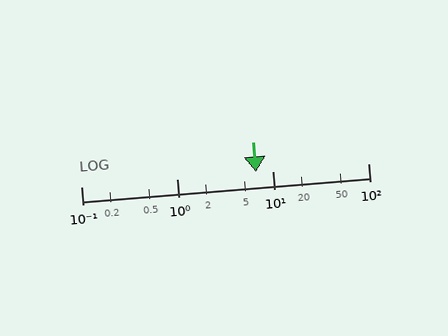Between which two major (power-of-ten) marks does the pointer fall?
The pointer is between 1 and 10.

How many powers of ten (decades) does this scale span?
The scale spans 3 decades, from 0.1 to 100.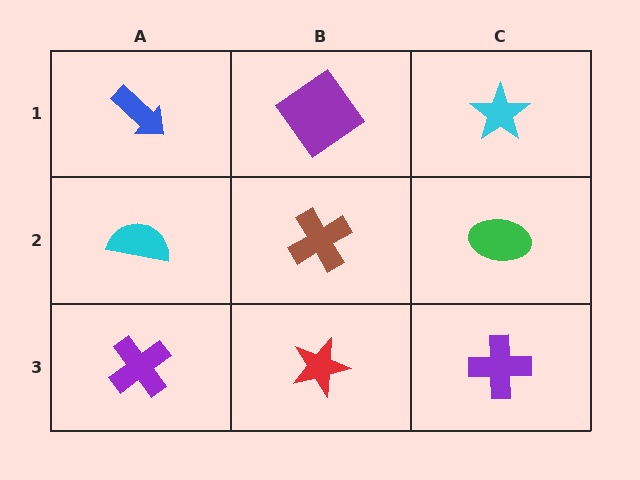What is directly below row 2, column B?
A red star.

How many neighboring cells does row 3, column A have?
2.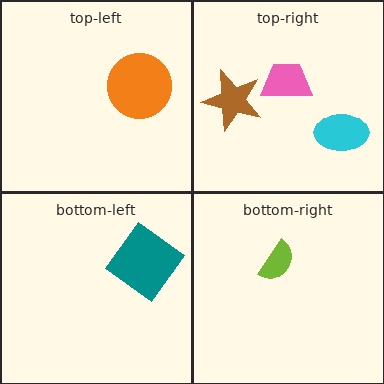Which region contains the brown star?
The top-right region.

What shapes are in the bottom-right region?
The lime semicircle.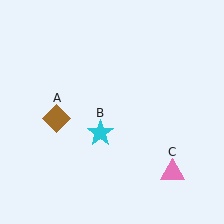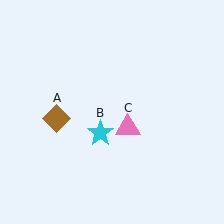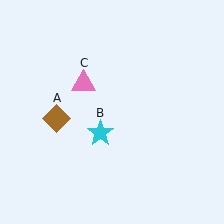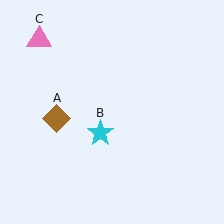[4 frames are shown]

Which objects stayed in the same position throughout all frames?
Brown diamond (object A) and cyan star (object B) remained stationary.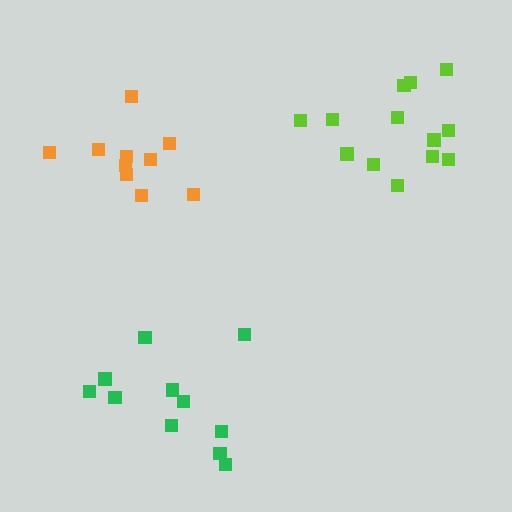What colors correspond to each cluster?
The clusters are colored: lime, orange, green.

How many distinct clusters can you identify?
There are 3 distinct clusters.